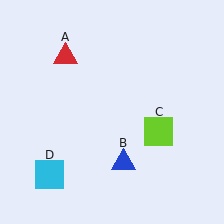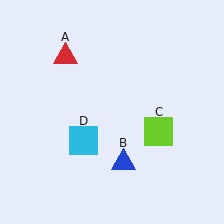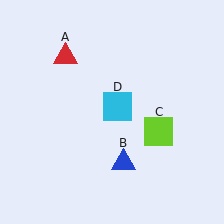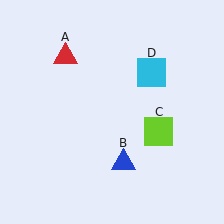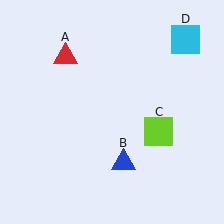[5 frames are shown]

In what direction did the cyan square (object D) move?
The cyan square (object D) moved up and to the right.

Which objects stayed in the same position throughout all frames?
Red triangle (object A) and blue triangle (object B) and lime square (object C) remained stationary.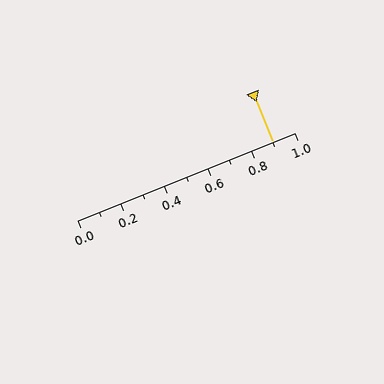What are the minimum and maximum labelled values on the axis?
The axis runs from 0.0 to 1.0.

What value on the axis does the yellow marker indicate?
The marker indicates approximately 0.9.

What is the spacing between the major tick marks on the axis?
The major ticks are spaced 0.2 apart.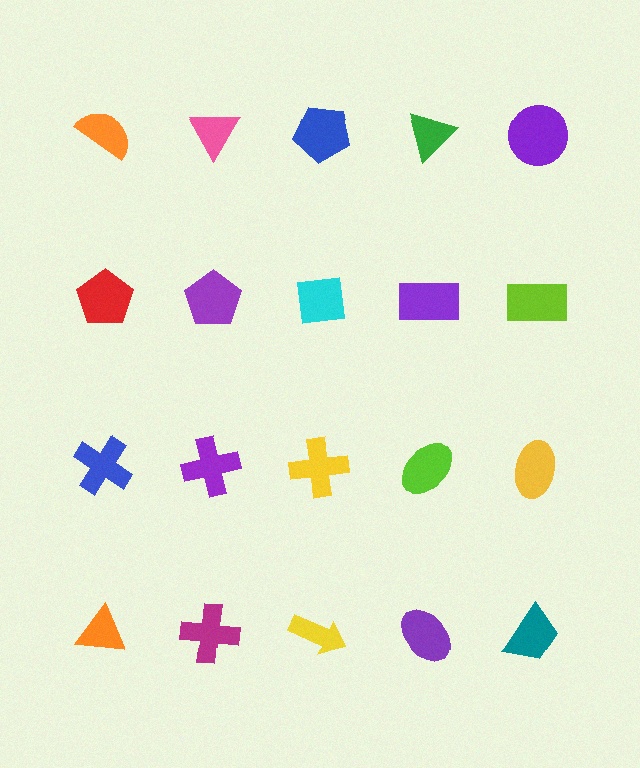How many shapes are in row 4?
5 shapes.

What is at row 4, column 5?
A teal trapezoid.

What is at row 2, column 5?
A lime rectangle.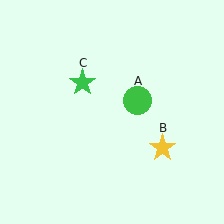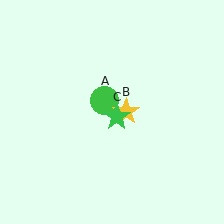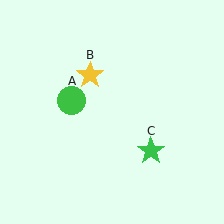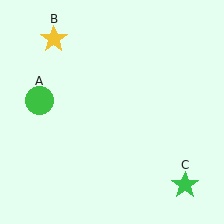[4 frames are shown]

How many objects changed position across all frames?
3 objects changed position: green circle (object A), yellow star (object B), green star (object C).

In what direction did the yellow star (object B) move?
The yellow star (object B) moved up and to the left.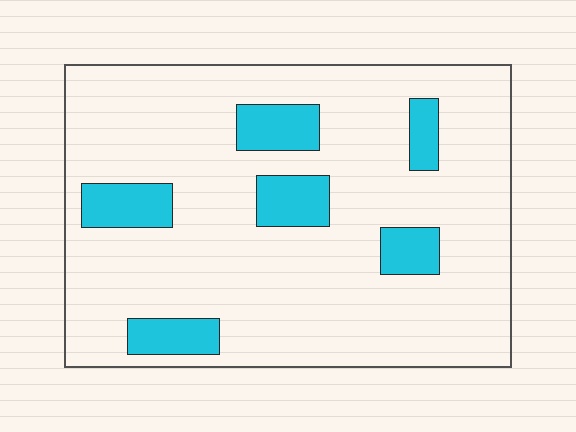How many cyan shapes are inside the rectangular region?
6.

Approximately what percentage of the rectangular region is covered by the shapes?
Approximately 15%.